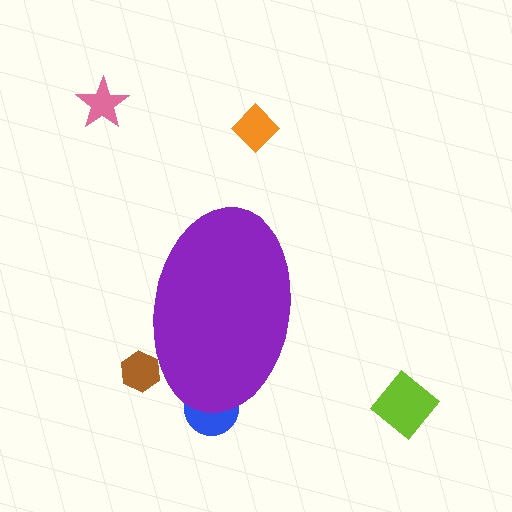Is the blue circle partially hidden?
Yes, the blue circle is partially hidden behind the purple ellipse.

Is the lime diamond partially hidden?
No, the lime diamond is fully visible.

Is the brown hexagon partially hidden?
Yes, the brown hexagon is partially hidden behind the purple ellipse.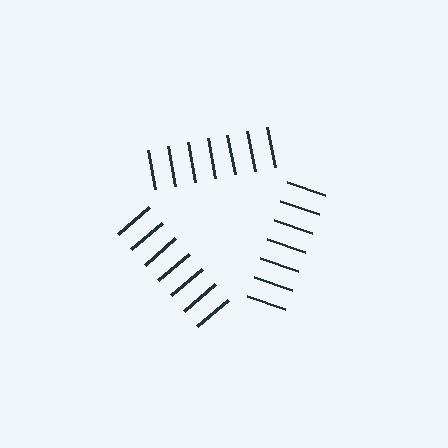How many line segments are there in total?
21 — 7 along each of the 3 edges.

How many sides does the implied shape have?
3 sides — the line-ends trace a triangle.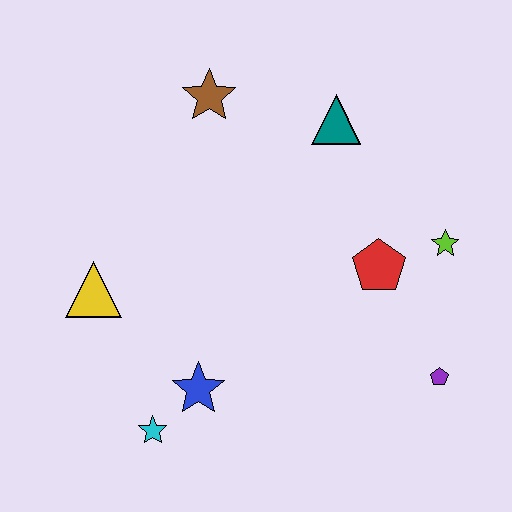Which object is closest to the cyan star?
The blue star is closest to the cyan star.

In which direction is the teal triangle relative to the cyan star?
The teal triangle is above the cyan star.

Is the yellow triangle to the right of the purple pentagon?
No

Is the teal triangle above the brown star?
No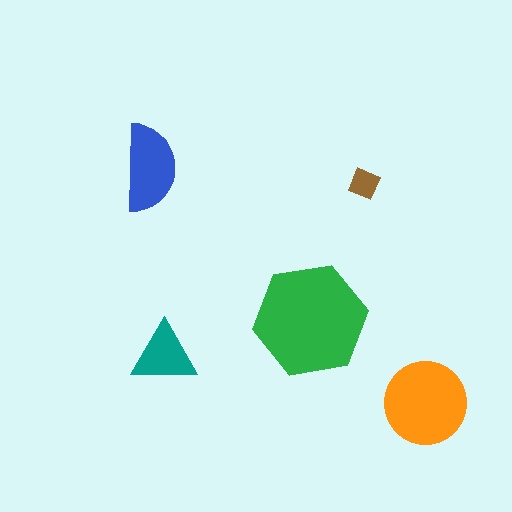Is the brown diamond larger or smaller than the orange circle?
Smaller.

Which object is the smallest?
The brown diamond.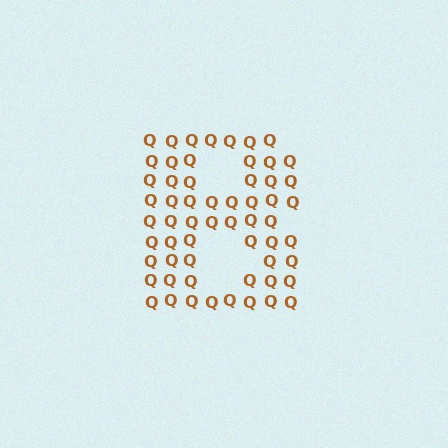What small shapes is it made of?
It is made of small letter Q's.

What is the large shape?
The large shape is the letter B.